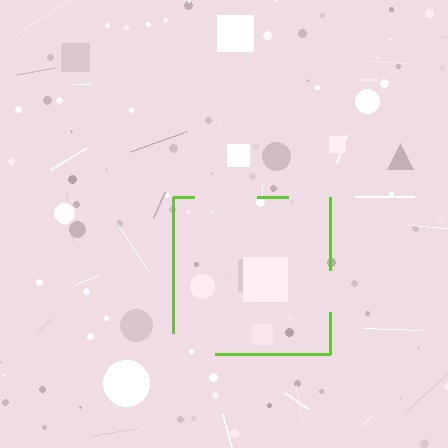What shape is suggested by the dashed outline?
The dashed outline suggests a square.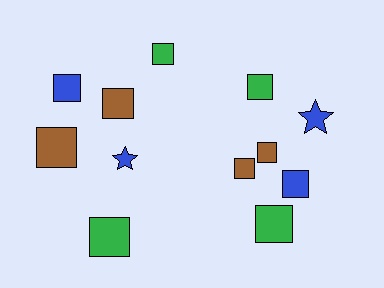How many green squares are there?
There are 4 green squares.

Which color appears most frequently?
Blue, with 4 objects.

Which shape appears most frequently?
Square, with 10 objects.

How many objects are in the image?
There are 12 objects.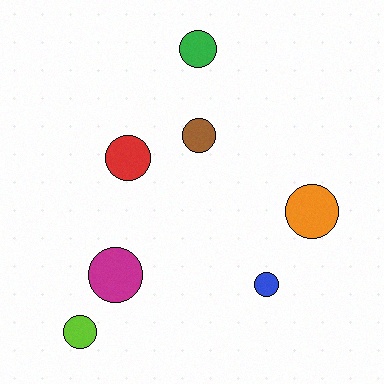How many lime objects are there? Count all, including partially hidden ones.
There is 1 lime object.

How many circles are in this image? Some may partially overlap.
There are 7 circles.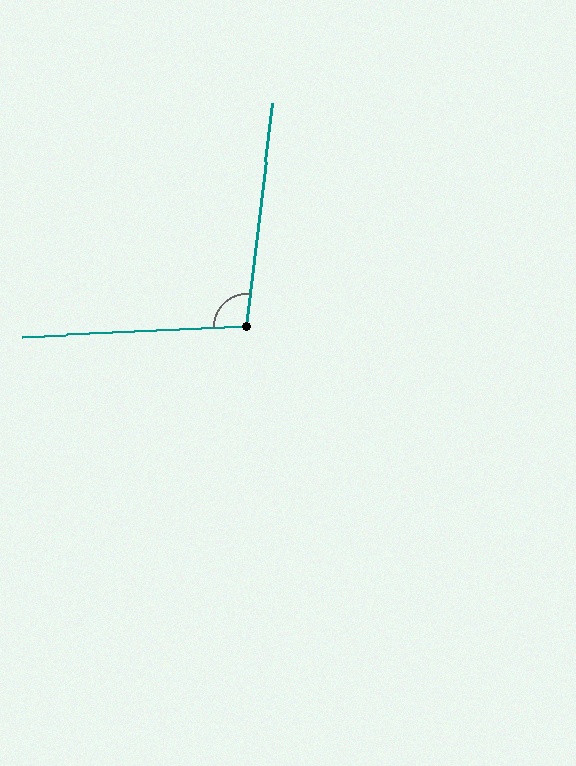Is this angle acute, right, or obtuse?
It is obtuse.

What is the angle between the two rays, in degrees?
Approximately 99 degrees.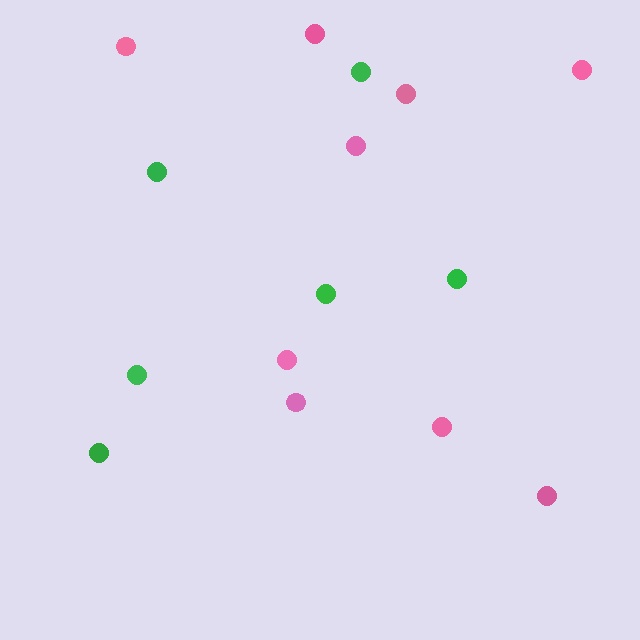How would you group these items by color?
There are 2 groups: one group of pink circles (9) and one group of green circles (6).